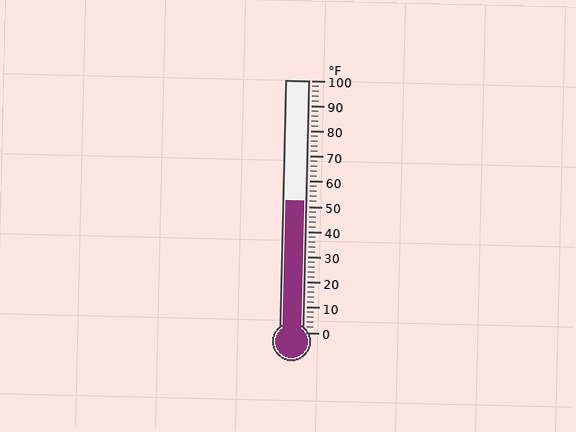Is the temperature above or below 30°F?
The temperature is above 30°F.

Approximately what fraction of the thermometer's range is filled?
The thermometer is filled to approximately 50% of its range.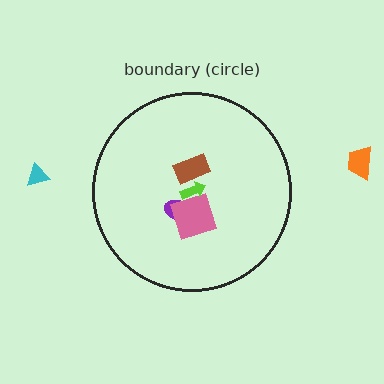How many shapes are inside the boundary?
4 inside, 2 outside.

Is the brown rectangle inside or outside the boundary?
Inside.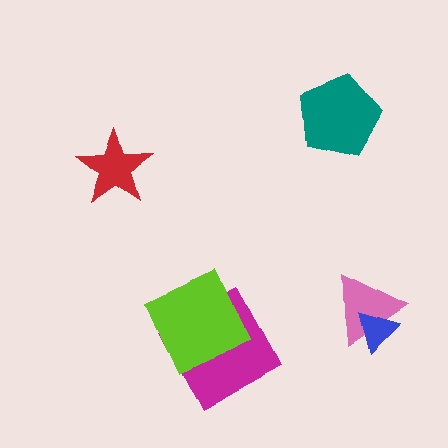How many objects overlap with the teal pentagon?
0 objects overlap with the teal pentagon.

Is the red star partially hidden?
No, no other shape covers it.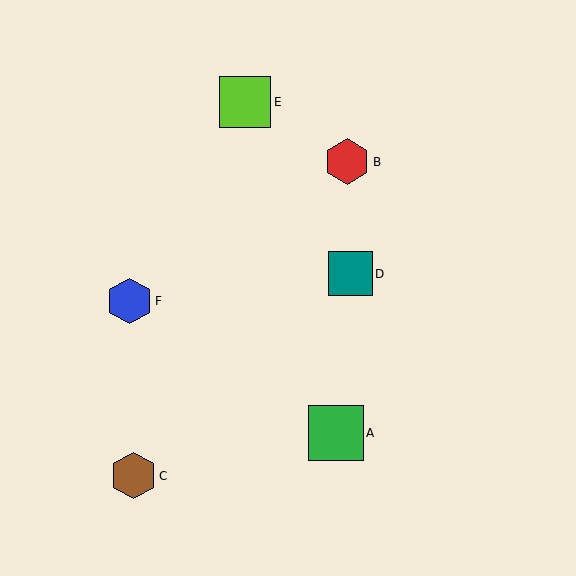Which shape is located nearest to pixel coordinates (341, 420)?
The green square (labeled A) at (336, 433) is nearest to that location.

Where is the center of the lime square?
The center of the lime square is at (245, 102).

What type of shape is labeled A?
Shape A is a green square.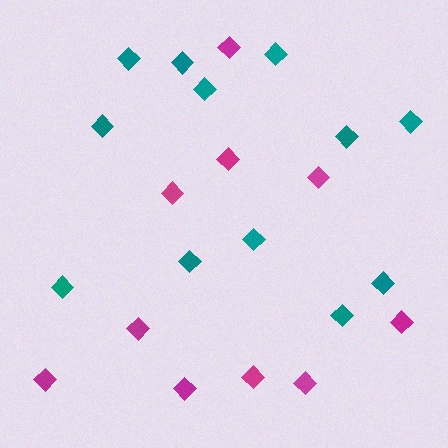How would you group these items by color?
There are 2 groups: one group of teal diamonds (12) and one group of magenta diamonds (10).